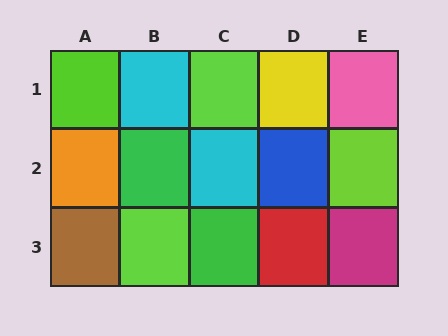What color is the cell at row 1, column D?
Yellow.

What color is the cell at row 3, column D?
Red.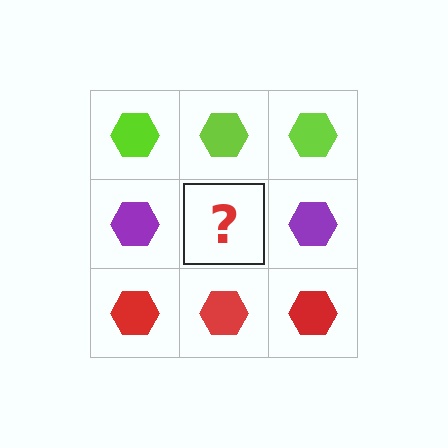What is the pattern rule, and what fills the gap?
The rule is that each row has a consistent color. The gap should be filled with a purple hexagon.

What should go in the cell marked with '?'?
The missing cell should contain a purple hexagon.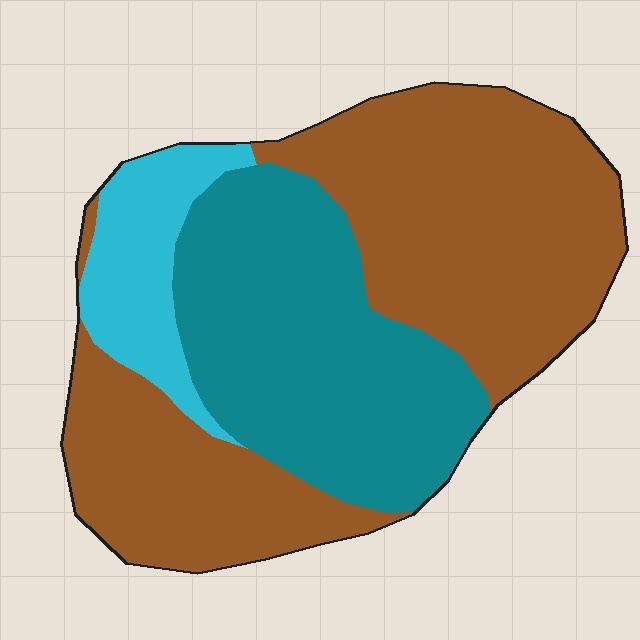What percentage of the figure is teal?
Teal covers 34% of the figure.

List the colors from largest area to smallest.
From largest to smallest: brown, teal, cyan.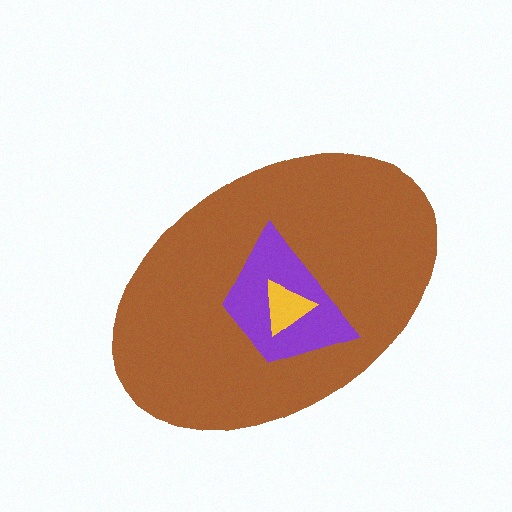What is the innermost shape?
The yellow triangle.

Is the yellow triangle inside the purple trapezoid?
Yes.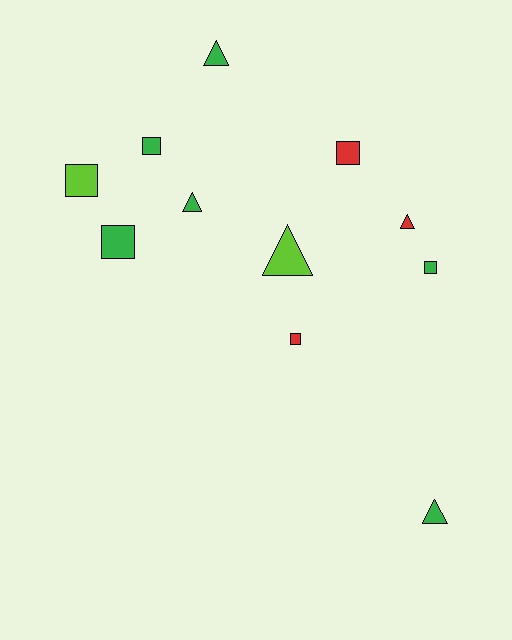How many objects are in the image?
There are 11 objects.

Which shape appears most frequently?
Square, with 6 objects.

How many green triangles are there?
There are 3 green triangles.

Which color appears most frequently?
Green, with 6 objects.